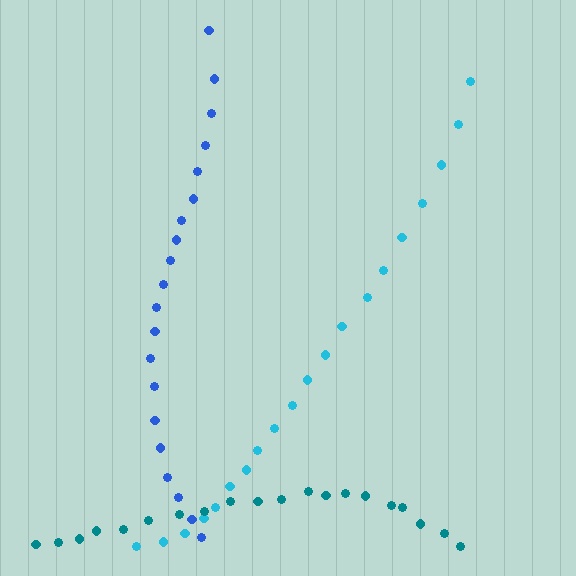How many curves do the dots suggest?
There are 3 distinct paths.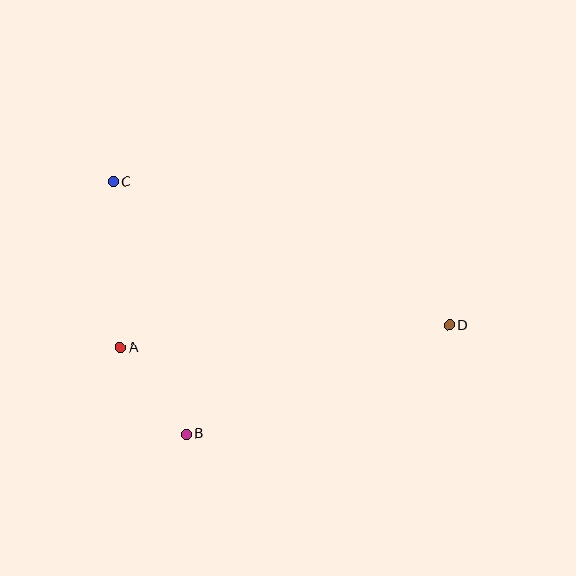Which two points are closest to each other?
Points A and B are closest to each other.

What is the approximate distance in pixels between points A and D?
The distance between A and D is approximately 329 pixels.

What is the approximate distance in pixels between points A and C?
The distance between A and C is approximately 166 pixels.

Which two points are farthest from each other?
Points C and D are farthest from each other.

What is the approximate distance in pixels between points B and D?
The distance between B and D is approximately 285 pixels.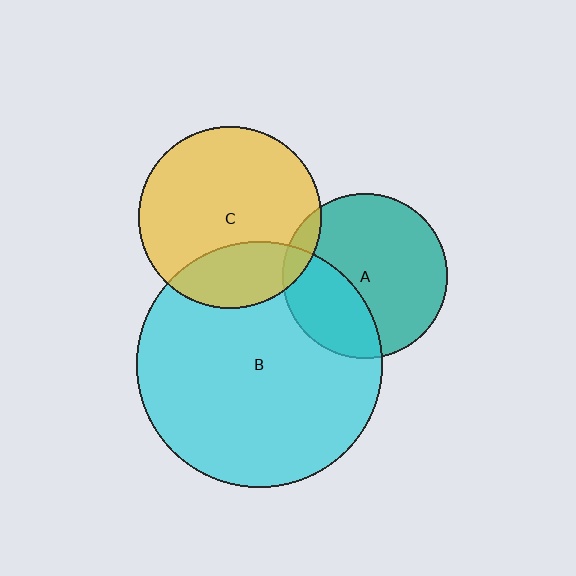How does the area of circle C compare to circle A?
Approximately 1.2 times.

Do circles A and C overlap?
Yes.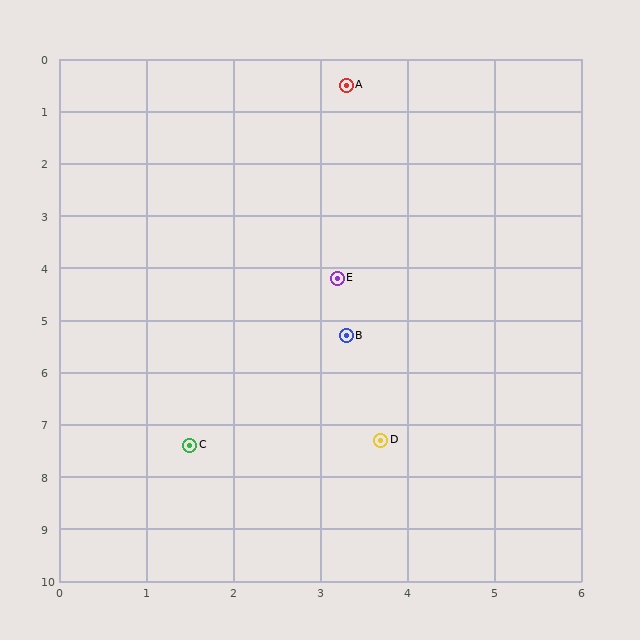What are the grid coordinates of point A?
Point A is at approximately (3.3, 0.5).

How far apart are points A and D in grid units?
Points A and D are about 6.8 grid units apart.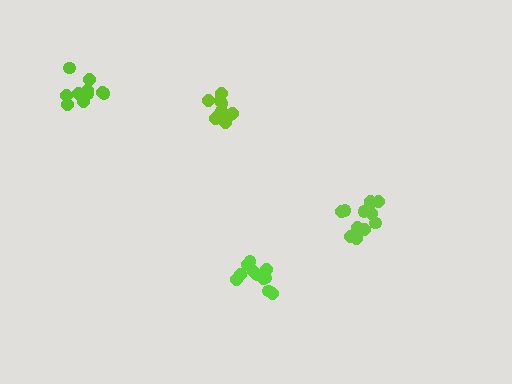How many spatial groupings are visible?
There are 4 spatial groupings.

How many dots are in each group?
Group 1: 11 dots, Group 2: 10 dots, Group 3: 12 dots, Group 4: 10 dots (43 total).